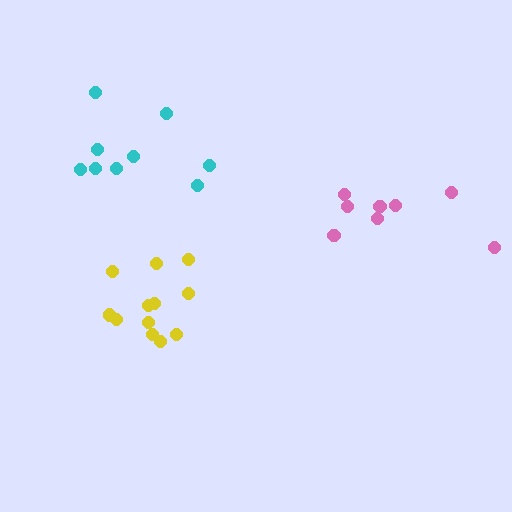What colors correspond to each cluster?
The clusters are colored: yellow, pink, cyan.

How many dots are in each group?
Group 1: 12 dots, Group 2: 8 dots, Group 3: 9 dots (29 total).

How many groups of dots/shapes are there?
There are 3 groups.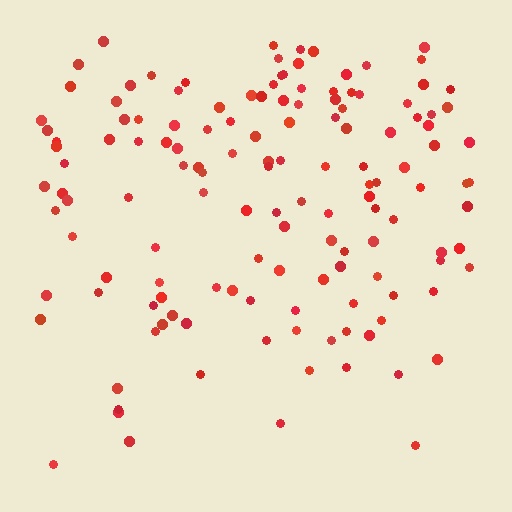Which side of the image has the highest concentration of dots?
The top.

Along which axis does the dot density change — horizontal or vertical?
Vertical.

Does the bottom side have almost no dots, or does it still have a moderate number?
Still a moderate number, just noticeably fewer than the top.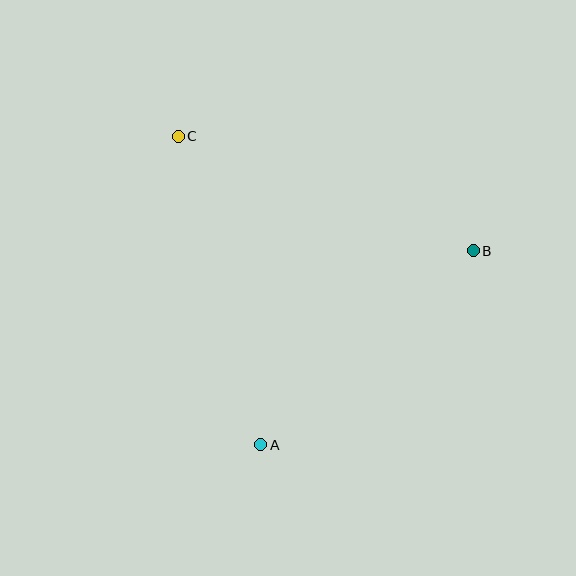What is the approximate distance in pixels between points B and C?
The distance between B and C is approximately 317 pixels.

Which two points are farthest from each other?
Points A and C are farthest from each other.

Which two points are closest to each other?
Points A and B are closest to each other.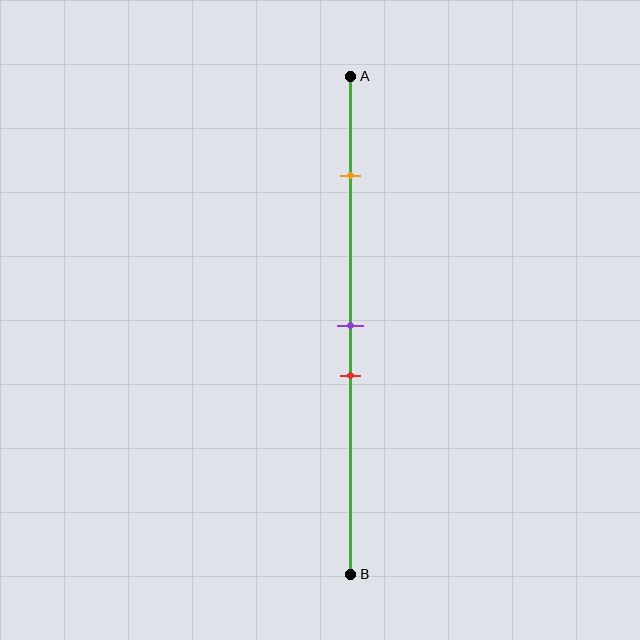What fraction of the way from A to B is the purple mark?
The purple mark is approximately 50% (0.5) of the way from A to B.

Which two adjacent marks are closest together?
The purple and red marks are the closest adjacent pair.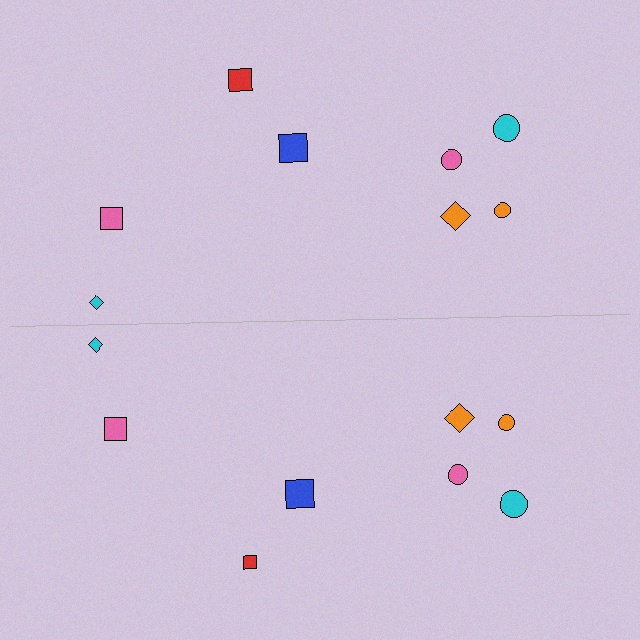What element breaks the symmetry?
The red square on the bottom side has a different size than its mirror counterpart.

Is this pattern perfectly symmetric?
No, the pattern is not perfectly symmetric. The red square on the bottom side has a different size than its mirror counterpart.